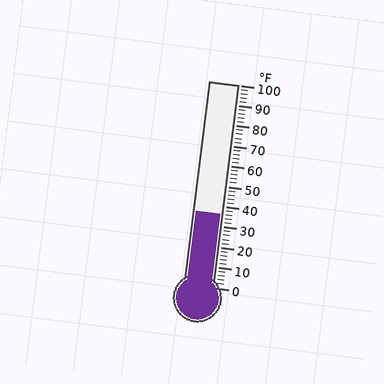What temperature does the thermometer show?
The thermometer shows approximately 36°F.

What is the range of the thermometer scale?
The thermometer scale ranges from 0°F to 100°F.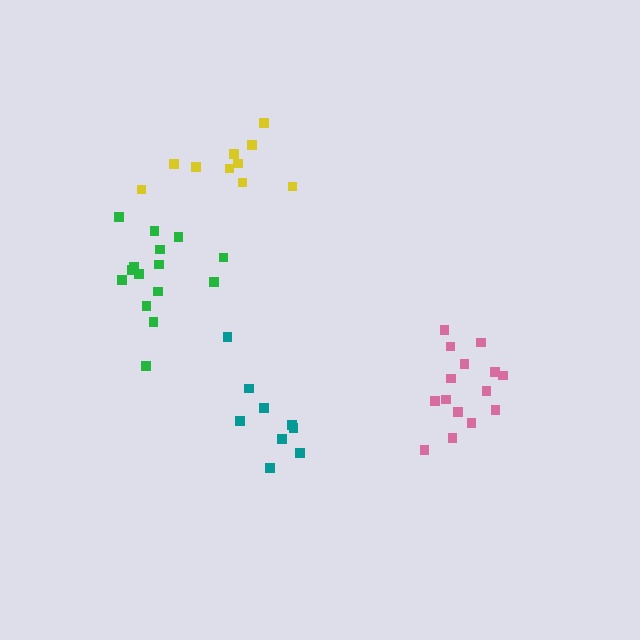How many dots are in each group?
Group 1: 10 dots, Group 2: 15 dots, Group 3: 9 dots, Group 4: 15 dots (49 total).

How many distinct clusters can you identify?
There are 4 distinct clusters.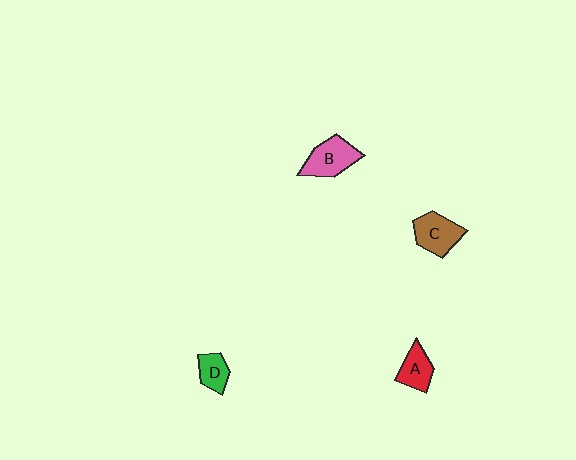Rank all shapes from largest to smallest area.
From largest to smallest: B (pink), C (brown), A (red), D (green).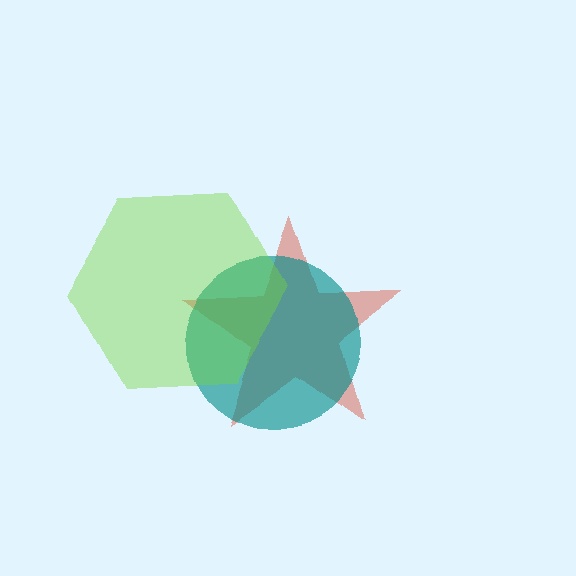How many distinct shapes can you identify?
There are 3 distinct shapes: a red star, a teal circle, a lime hexagon.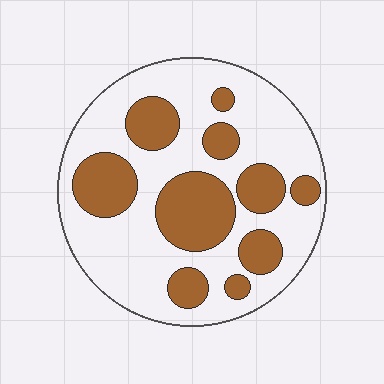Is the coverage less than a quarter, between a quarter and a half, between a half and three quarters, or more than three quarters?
Between a quarter and a half.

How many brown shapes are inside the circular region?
10.